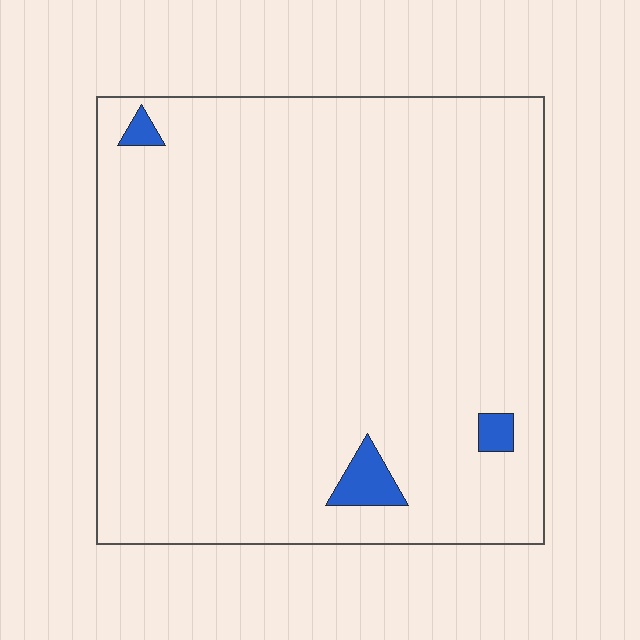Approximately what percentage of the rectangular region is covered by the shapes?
Approximately 5%.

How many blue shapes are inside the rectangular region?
3.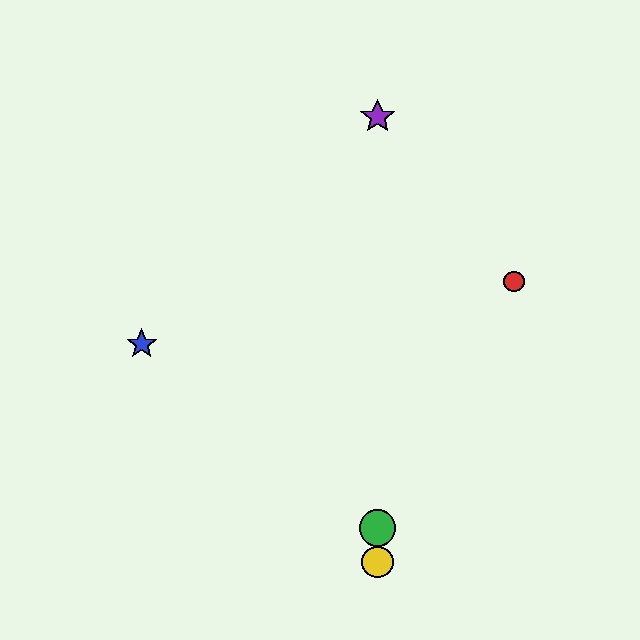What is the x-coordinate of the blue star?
The blue star is at x≈142.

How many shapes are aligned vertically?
3 shapes (the green circle, the yellow circle, the purple star) are aligned vertically.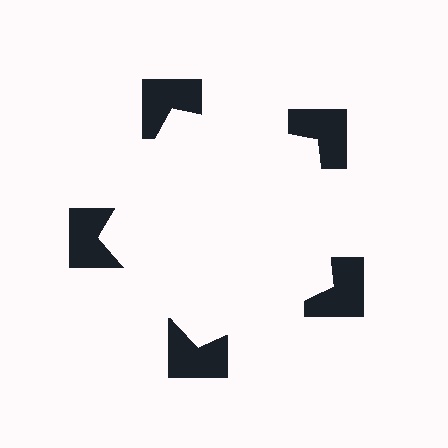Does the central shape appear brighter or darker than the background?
It typically appears slightly brighter than the background, even though no actual brightness change is drawn.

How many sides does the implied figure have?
5 sides.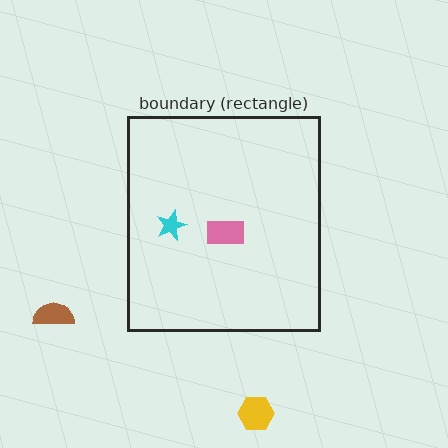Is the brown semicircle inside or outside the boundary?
Outside.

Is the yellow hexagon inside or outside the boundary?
Outside.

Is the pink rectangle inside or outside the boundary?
Inside.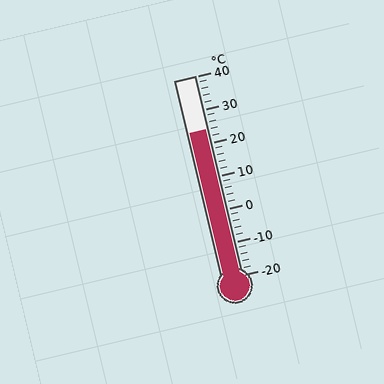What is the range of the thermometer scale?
The thermometer scale ranges from -20°C to 40°C.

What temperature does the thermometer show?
The thermometer shows approximately 24°C.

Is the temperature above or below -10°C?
The temperature is above -10°C.